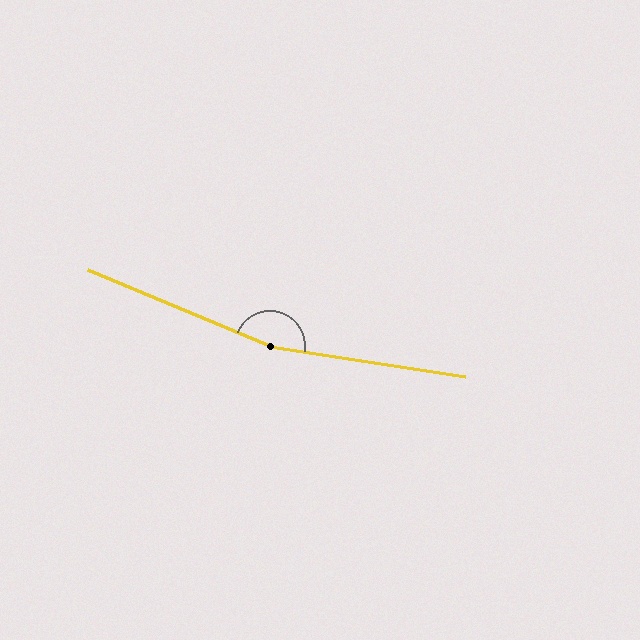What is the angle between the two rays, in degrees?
Approximately 166 degrees.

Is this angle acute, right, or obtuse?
It is obtuse.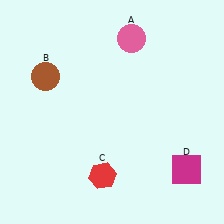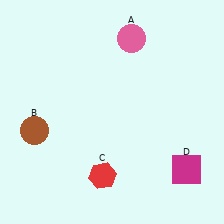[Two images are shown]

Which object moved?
The brown circle (B) moved down.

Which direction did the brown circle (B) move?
The brown circle (B) moved down.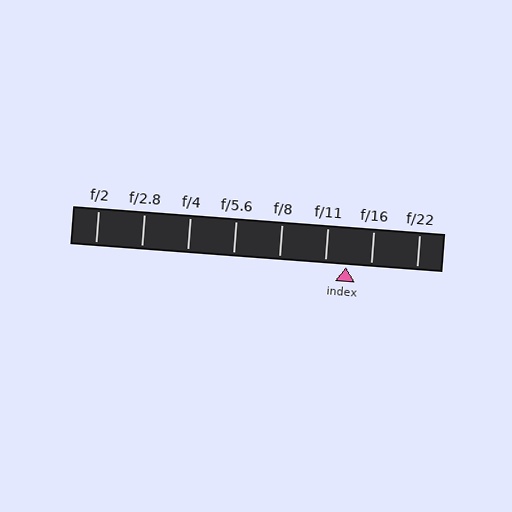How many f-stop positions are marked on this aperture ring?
There are 8 f-stop positions marked.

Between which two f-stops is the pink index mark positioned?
The index mark is between f/11 and f/16.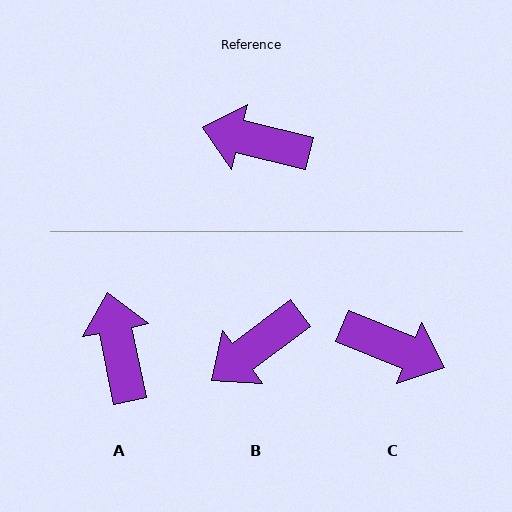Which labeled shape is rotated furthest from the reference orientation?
C, about 172 degrees away.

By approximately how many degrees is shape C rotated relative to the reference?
Approximately 172 degrees counter-clockwise.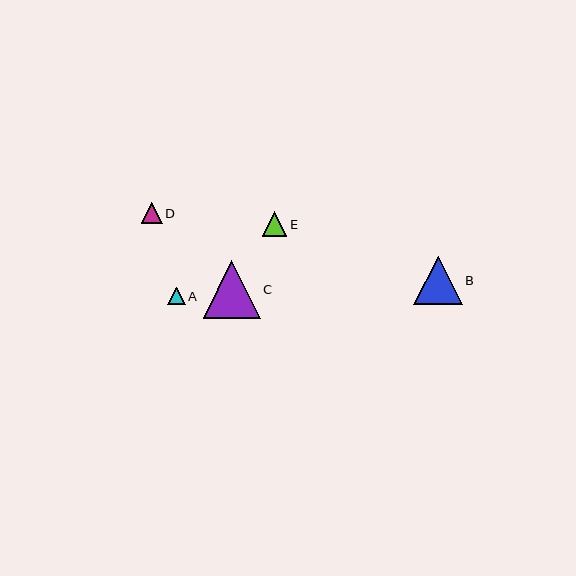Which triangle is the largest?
Triangle C is the largest with a size of approximately 57 pixels.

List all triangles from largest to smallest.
From largest to smallest: C, B, E, D, A.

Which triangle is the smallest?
Triangle A is the smallest with a size of approximately 17 pixels.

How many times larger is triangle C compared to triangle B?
Triangle C is approximately 1.2 times the size of triangle B.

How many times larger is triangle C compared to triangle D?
Triangle C is approximately 2.7 times the size of triangle D.